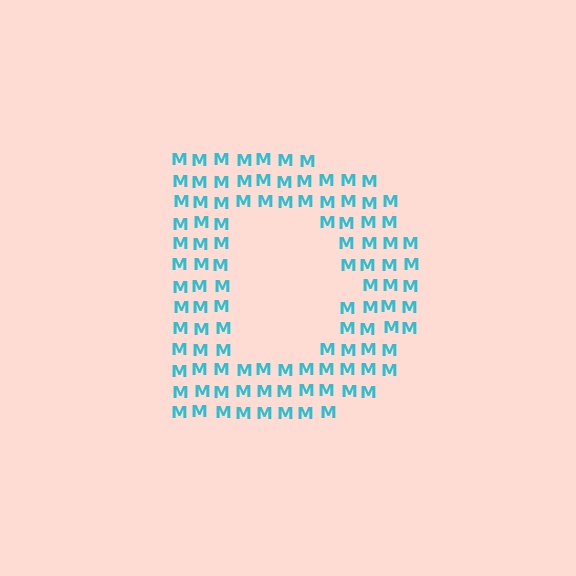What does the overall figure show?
The overall figure shows the letter D.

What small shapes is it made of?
It is made of small letter M's.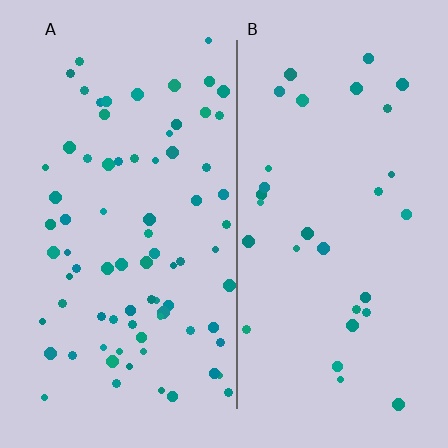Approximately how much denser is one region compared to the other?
Approximately 2.5× — region A over region B.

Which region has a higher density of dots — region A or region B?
A (the left).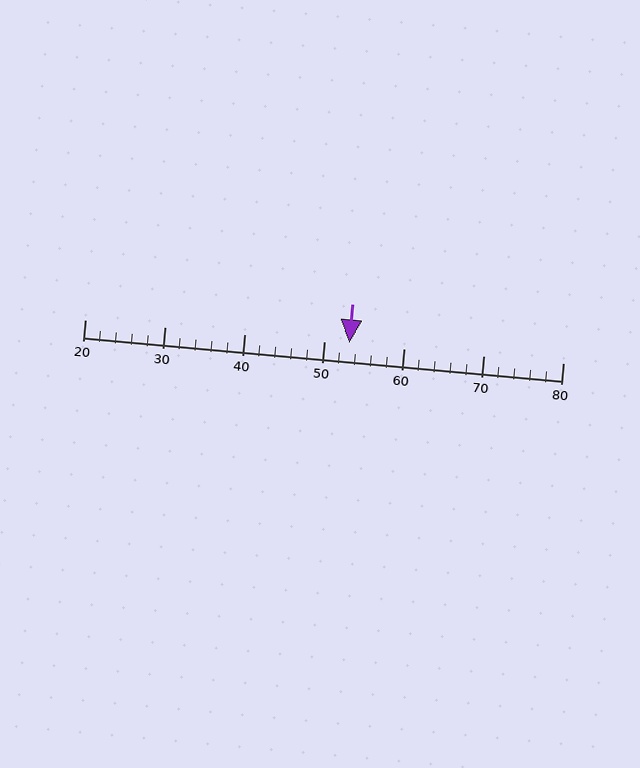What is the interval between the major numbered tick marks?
The major tick marks are spaced 10 units apart.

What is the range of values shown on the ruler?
The ruler shows values from 20 to 80.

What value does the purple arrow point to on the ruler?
The purple arrow points to approximately 53.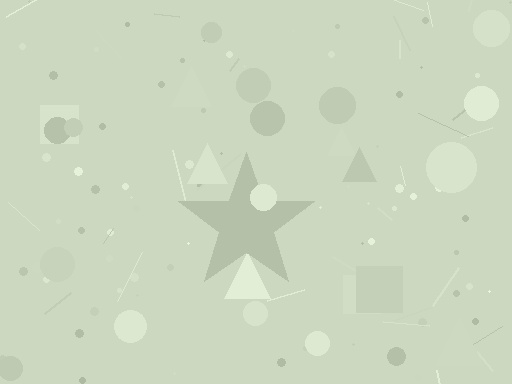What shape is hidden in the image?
A star is hidden in the image.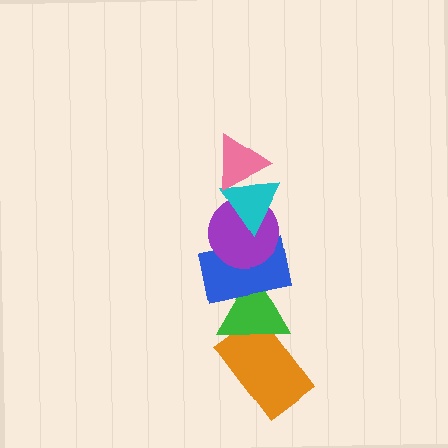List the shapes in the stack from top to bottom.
From top to bottom: the pink triangle, the cyan triangle, the purple circle, the blue rectangle, the green triangle, the orange rectangle.